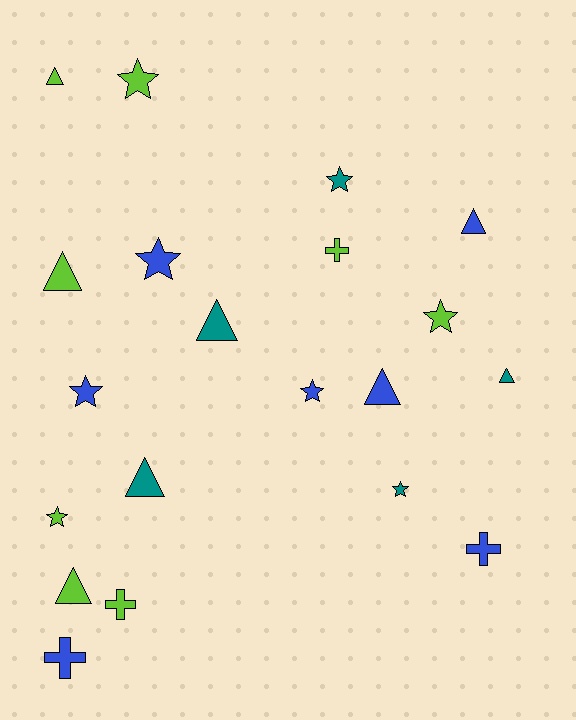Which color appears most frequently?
Lime, with 8 objects.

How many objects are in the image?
There are 20 objects.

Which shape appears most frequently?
Triangle, with 8 objects.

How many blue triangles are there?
There are 2 blue triangles.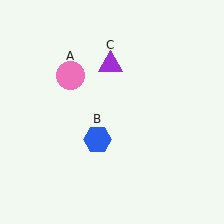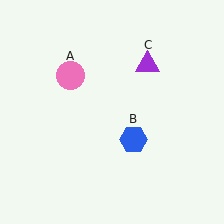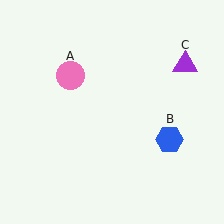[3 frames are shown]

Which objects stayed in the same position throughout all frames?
Pink circle (object A) remained stationary.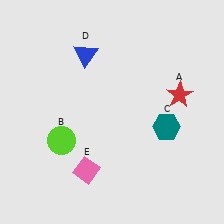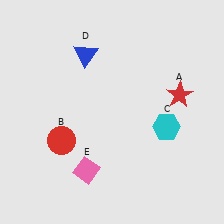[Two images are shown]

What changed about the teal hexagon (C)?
In Image 1, C is teal. In Image 2, it changed to cyan.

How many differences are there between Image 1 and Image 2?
There are 2 differences between the two images.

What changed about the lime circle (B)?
In Image 1, B is lime. In Image 2, it changed to red.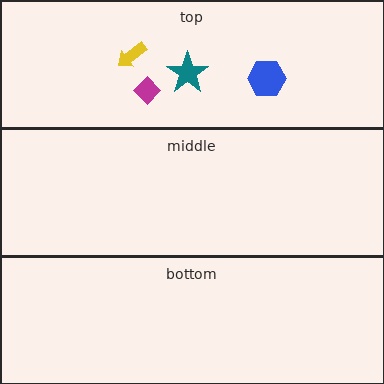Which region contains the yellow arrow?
The top region.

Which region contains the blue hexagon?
The top region.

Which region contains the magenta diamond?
The top region.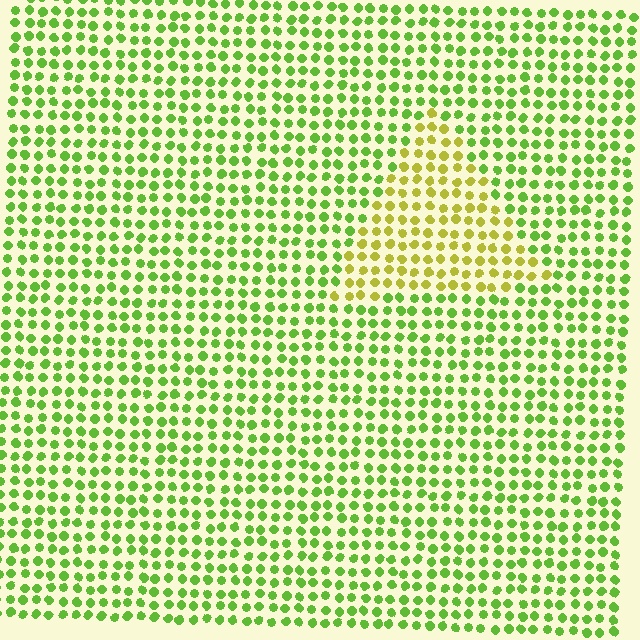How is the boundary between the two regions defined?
The boundary is defined purely by a slight shift in hue (about 38 degrees). Spacing, size, and orientation are identical on both sides.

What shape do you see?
I see a triangle.